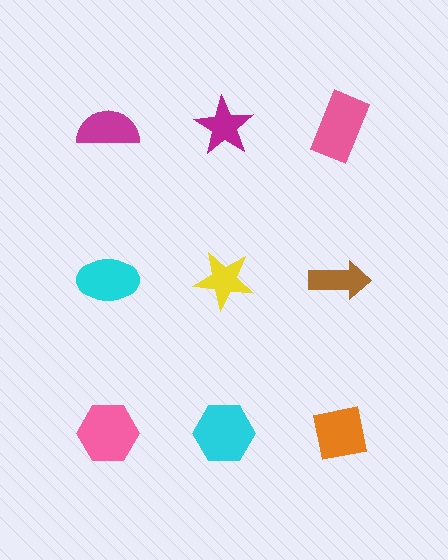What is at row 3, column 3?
An orange square.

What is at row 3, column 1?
A pink hexagon.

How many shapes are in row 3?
3 shapes.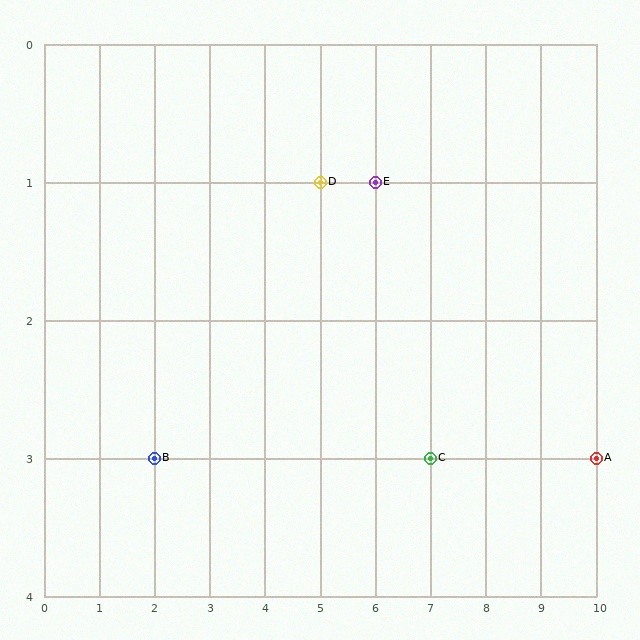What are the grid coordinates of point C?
Point C is at grid coordinates (7, 3).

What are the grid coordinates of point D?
Point D is at grid coordinates (5, 1).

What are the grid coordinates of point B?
Point B is at grid coordinates (2, 3).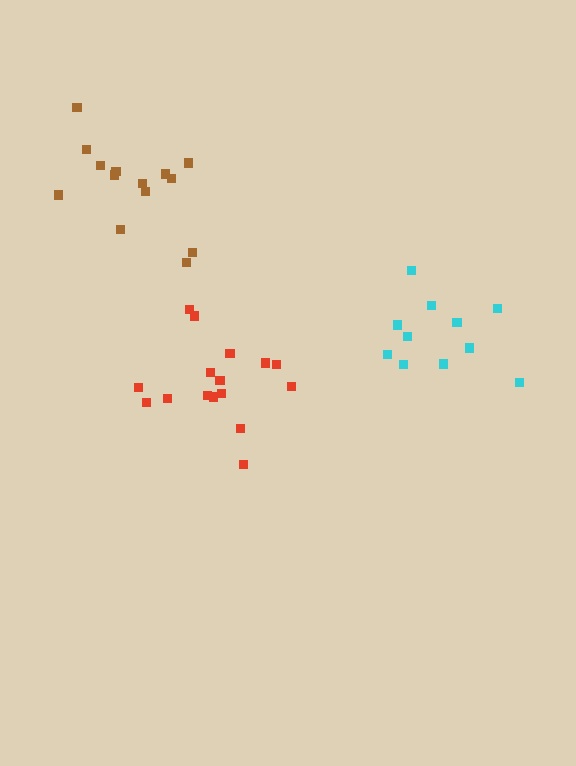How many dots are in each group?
Group 1: 11 dots, Group 2: 16 dots, Group 3: 14 dots (41 total).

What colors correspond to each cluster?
The clusters are colored: cyan, red, brown.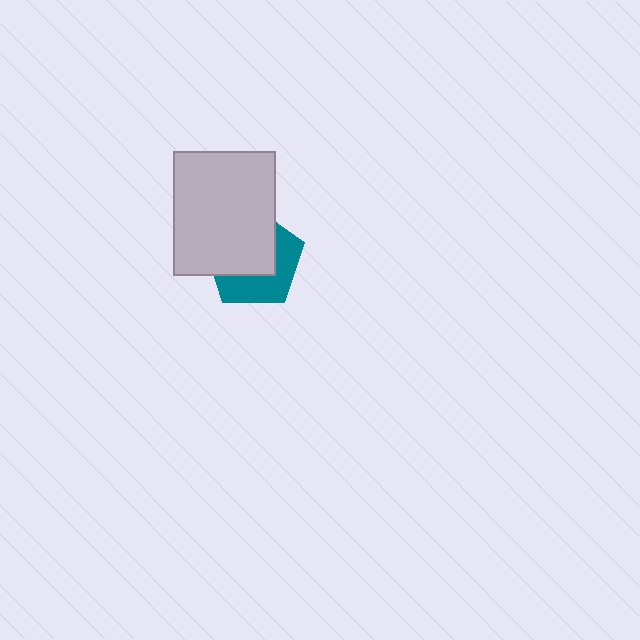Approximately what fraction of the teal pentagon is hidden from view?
Roughly 55% of the teal pentagon is hidden behind the light gray rectangle.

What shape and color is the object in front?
The object in front is a light gray rectangle.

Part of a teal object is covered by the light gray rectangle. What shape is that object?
It is a pentagon.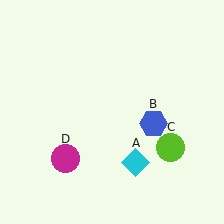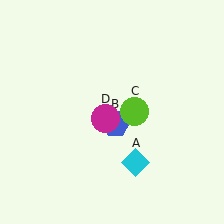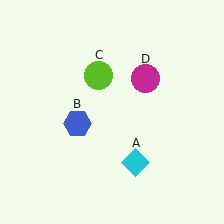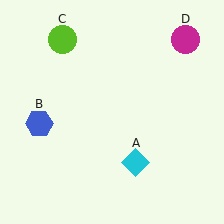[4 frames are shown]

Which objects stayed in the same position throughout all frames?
Cyan diamond (object A) remained stationary.